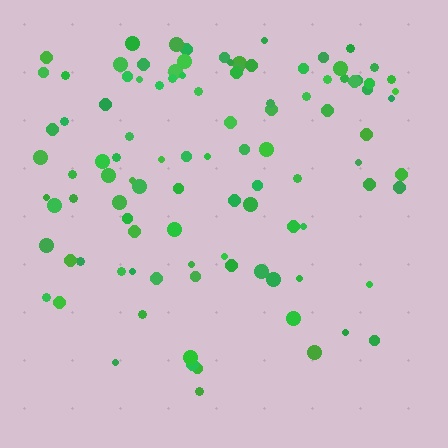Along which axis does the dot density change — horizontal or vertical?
Vertical.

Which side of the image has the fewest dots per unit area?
The bottom.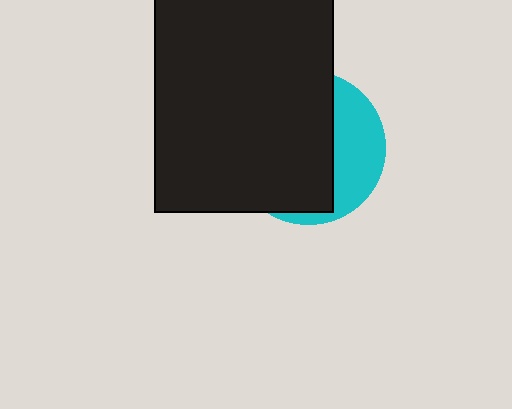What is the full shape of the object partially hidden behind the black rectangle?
The partially hidden object is a cyan circle.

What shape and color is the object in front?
The object in front is a black rectangle.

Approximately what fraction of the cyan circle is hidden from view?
Roughly 67% of the cyan circle is hidden behind the black rectangle.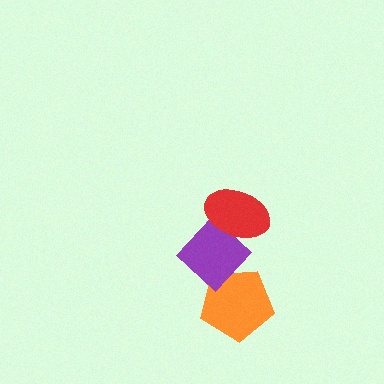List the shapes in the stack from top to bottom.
From top to bottom: the red ellipse, the purple diamond, the orange pentagon.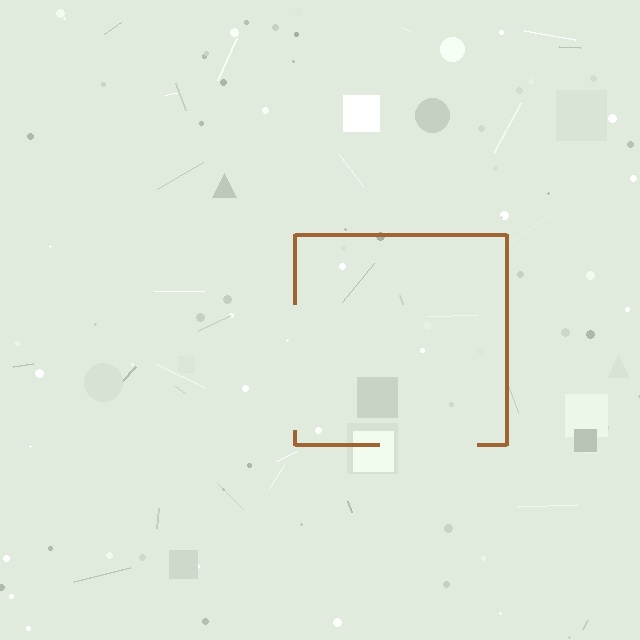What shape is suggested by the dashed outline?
The dashed outline suggests a square.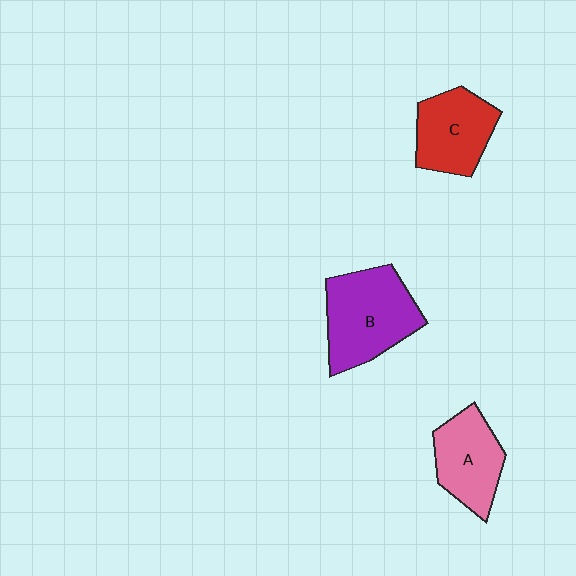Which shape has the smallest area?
Shape A (pink).